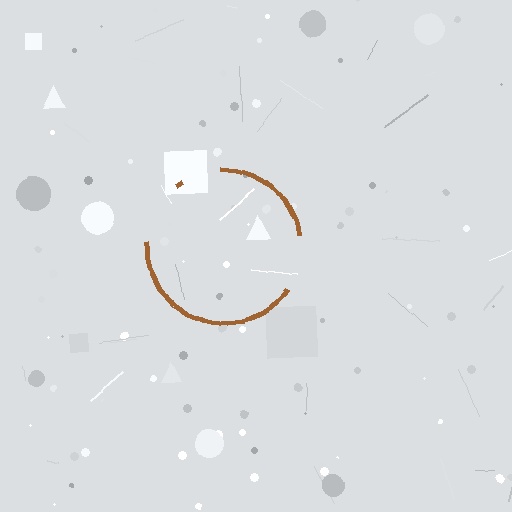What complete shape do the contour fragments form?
The contour fragments form a circle.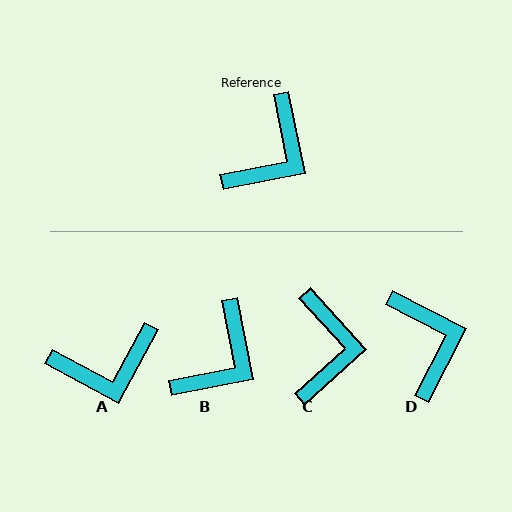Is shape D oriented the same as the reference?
No, it is off by about 52 degrees.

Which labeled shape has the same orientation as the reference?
B.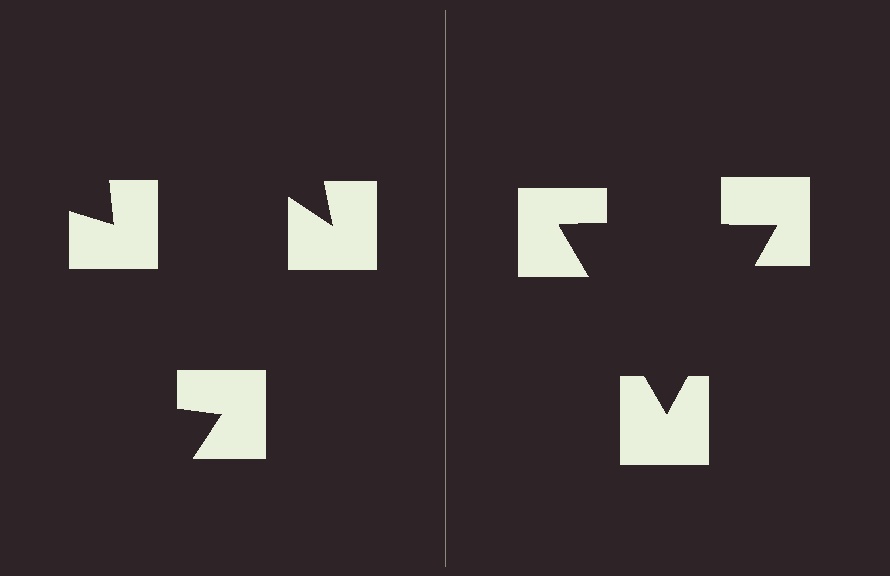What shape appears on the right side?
An illusory triangle.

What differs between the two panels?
The notched squares are positioned identically on both sides; only the wedge orientations differ. On the right they align to a triangle; on the left they are misaligned.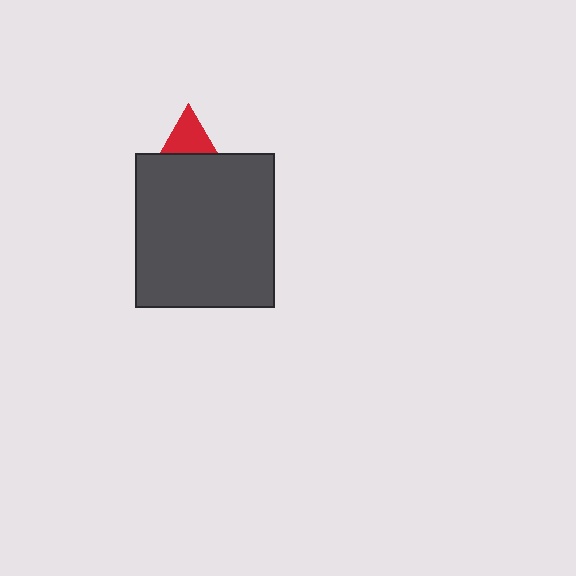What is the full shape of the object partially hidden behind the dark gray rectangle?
The partially hidden object is a red triangle.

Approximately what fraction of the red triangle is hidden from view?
Roughly 60% of the red triangle is hidden behind the dark gray rectangle.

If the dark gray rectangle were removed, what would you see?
You would see the complete red triangle.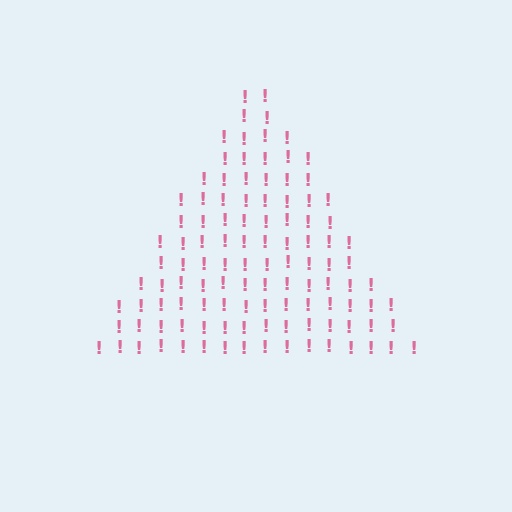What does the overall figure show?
The overall figure shows a triangle.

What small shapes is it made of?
It is made of small exclamation marks.